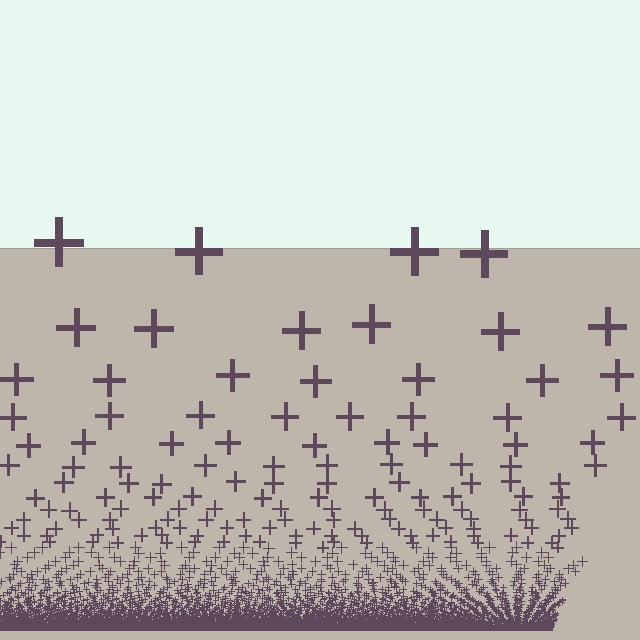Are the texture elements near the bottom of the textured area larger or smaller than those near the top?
Smaller. The gradient is inverted — elements near the bottom are smaller and denser.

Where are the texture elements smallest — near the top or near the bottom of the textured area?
Near the bottom.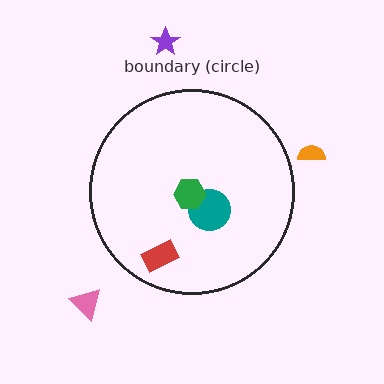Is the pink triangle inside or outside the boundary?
Outside.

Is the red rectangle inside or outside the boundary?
Inside.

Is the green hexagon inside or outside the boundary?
Inside.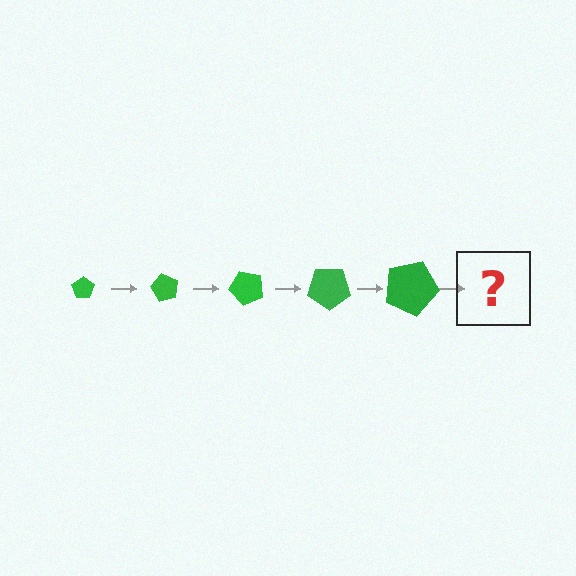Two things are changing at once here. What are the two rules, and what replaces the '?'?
The two rules are that the pentagon grows larger each step and it rotates 60 degrees each step. The '?' should be a pentagon, larger than the previous one and rotated 300 degrees from the start.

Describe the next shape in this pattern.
It should be a pentagon, larger than the previous one and rotated 300 degrees from the start.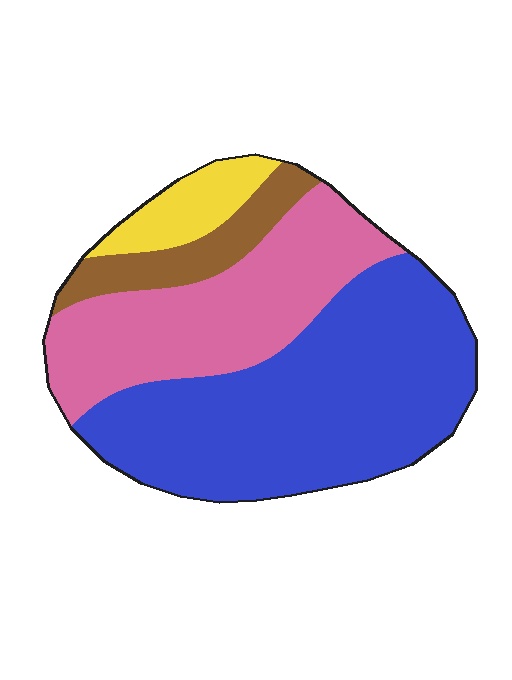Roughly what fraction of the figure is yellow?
Yellow takes up about one tenth (1/10) of the figure.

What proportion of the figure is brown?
Brown covers roughly 10% of the figure.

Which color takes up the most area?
Blue, at roughly 50%.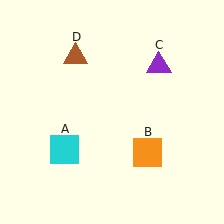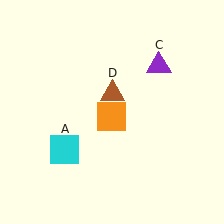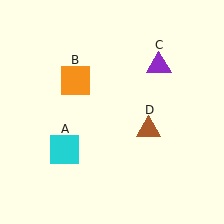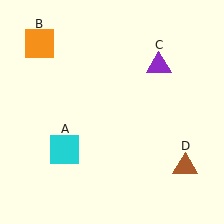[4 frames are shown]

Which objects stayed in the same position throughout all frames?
Cyan square (object A) and purple triangle (object C) remained stationary.